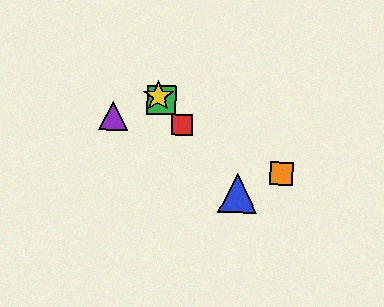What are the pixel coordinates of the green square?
The green square is at (162, 100).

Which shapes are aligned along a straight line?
The red square, the blue triangle, the green square, the yellow star are aligned along a straight line.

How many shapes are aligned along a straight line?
4 shapes (the red square, the blue triangle, the green square, the yellow star) are aligned along a straight line.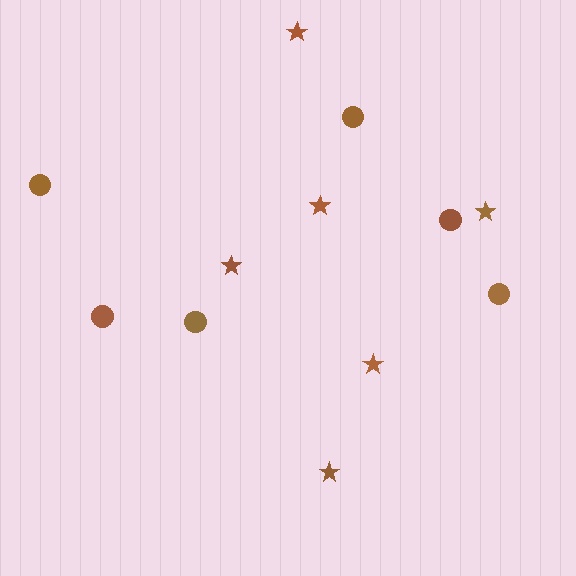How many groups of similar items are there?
There are 2 groups: one group of stars (6) and one group of circles (6).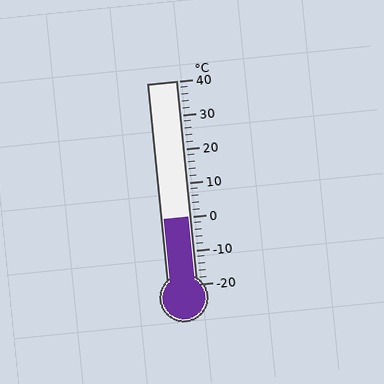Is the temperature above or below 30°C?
The temperature is below 30°C.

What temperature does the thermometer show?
The thermometer shows approximately 0°C.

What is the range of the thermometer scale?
The thermometer scale ranges from -20°C to 40°C.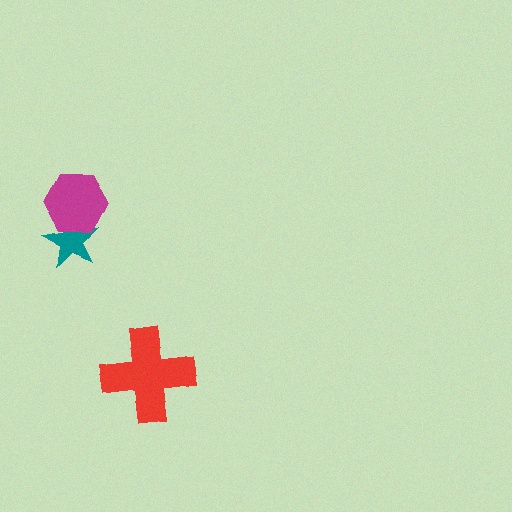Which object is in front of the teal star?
The magenta hexagon is in front of the teal star.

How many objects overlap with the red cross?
0 objects overlap with the red cross.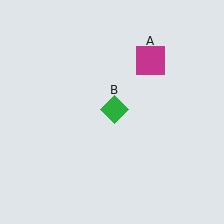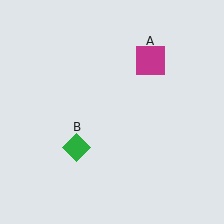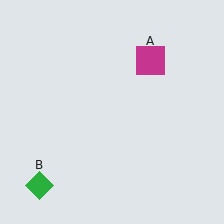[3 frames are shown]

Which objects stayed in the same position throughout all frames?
Magenta square (object A) remained stationary.